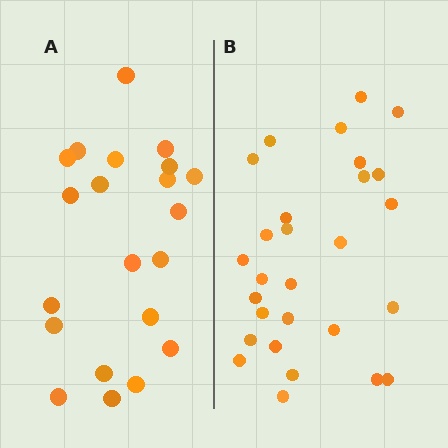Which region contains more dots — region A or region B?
Region B (the right region) has more dots.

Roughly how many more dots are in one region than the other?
Region B has roughly 8 or so more dots than region A.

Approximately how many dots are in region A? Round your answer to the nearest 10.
About 20 dots. (The exact count is 21, which rounds to 20.)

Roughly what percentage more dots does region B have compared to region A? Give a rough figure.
About 35% more.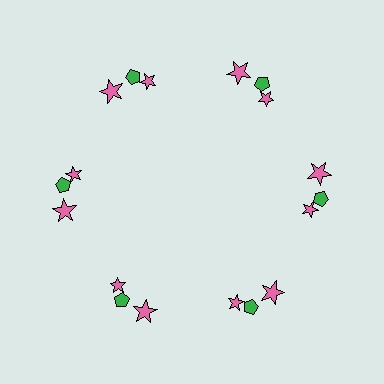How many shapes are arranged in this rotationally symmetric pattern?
There are 18 shapes, arranged in 6 groups of 3.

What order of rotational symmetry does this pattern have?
This pattern has 6-fold rotational symmetry.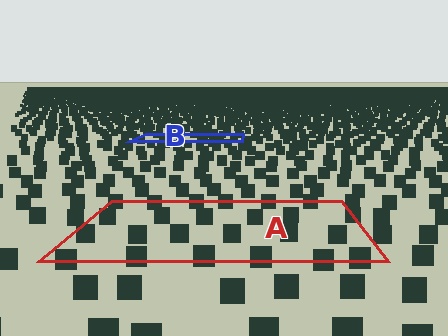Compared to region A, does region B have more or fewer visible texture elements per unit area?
Region B has more texture elements per unit area — they are packed more densely because it is farther away.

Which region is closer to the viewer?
Region A is closer. The texture elements there are larger and more spread out.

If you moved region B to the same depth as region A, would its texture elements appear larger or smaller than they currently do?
They would appear larger. At a closer depth, the same texture elements are projected at a bigger on-screen size.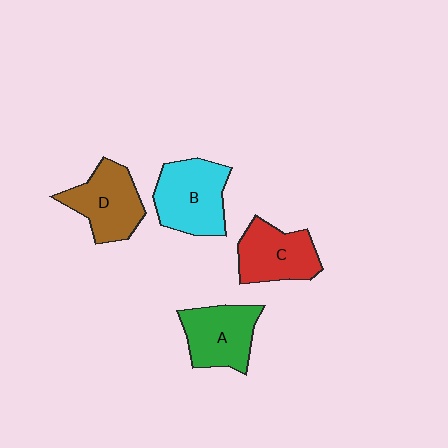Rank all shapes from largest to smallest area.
From largest to smallest: B (cyan), D (brown), A (green), C (red).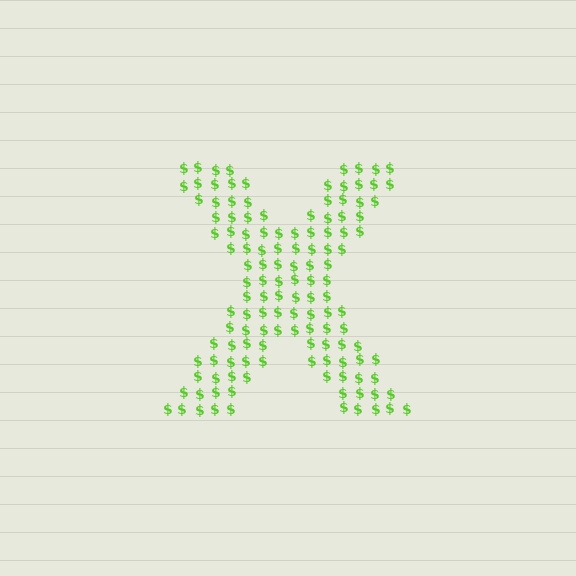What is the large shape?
The large shape is the letter X.